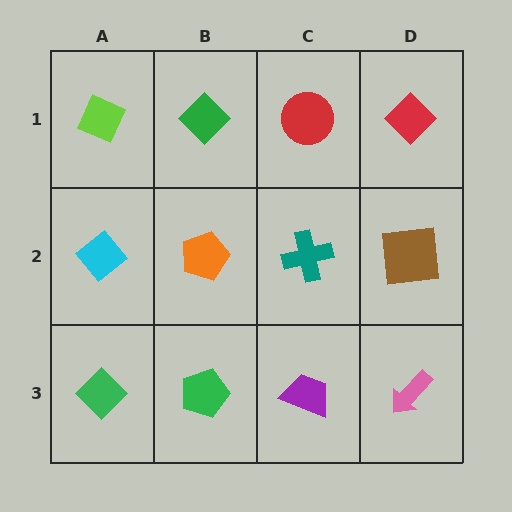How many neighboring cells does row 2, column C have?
4.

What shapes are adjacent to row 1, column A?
A cyan diamond (row 2, column A), a green diamond (row 1, column B).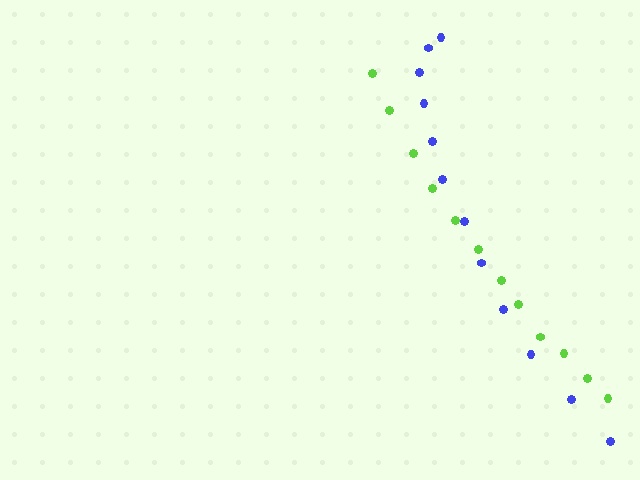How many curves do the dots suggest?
There are 2 distinct paths.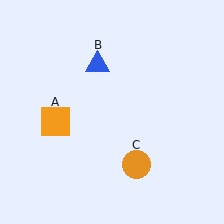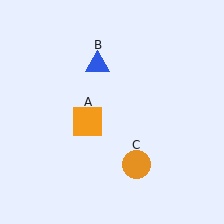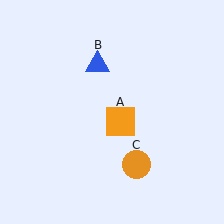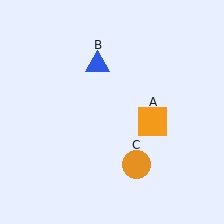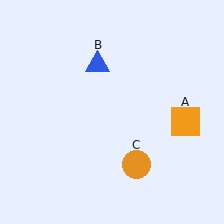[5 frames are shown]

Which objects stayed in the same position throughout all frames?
Blue triangle (object B) and orange circle (object C) remained stationary.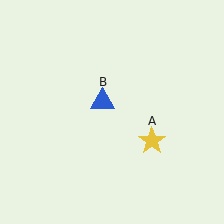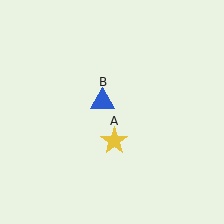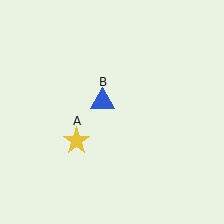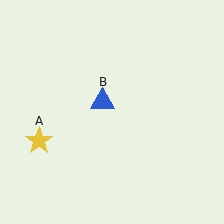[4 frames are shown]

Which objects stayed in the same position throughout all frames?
Blue triangle (object B) remained stationary.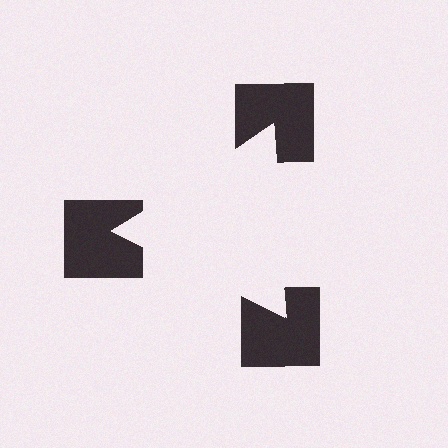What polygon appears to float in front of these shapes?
An illusory triangle — its edges are inferred from the aligned wedge cuts in the notched squares, not physically drawn.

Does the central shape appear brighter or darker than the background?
It typically appears slightly brighter than the background, even though no actual brightness change is drawn.